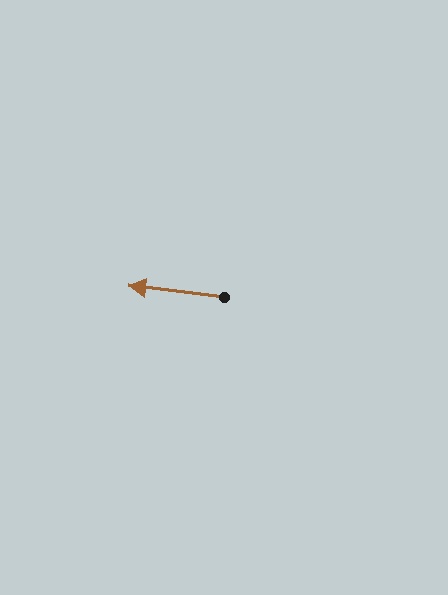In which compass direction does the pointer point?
West.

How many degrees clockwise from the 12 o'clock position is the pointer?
Approximately 277 degrees.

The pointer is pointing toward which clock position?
Roughly 9 o'clock.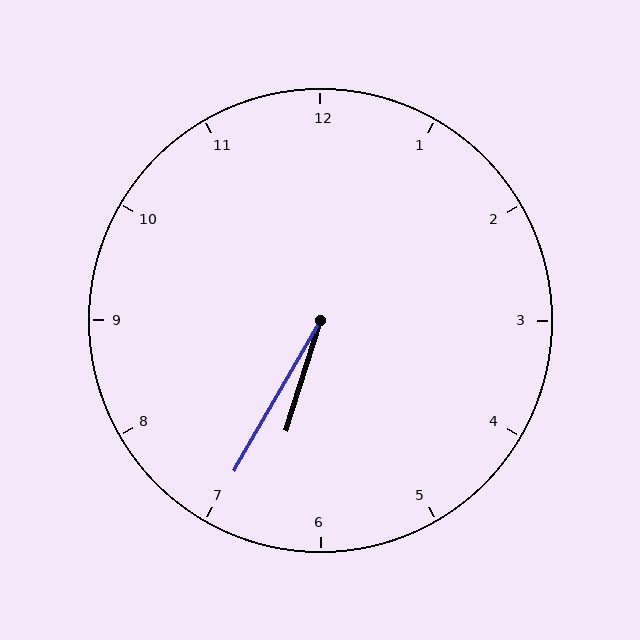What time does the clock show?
6:35.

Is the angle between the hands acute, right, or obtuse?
It is acute.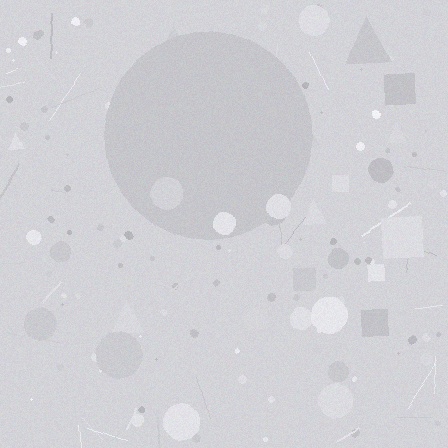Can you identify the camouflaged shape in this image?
The camouflaged shape is a circle.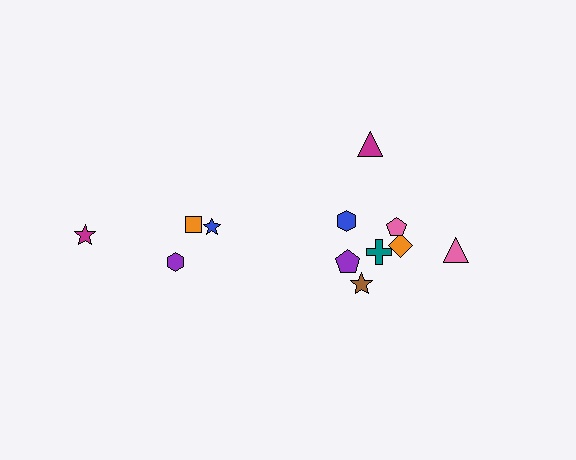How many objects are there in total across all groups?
There are 12 objects.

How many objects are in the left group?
There are 4 objects.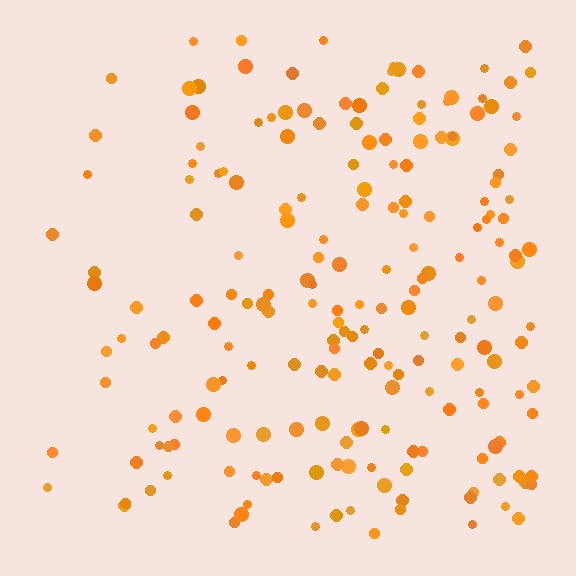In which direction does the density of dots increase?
From left to right, with the right side densest.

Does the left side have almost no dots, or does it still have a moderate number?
Still a moderate number, just noticeably fewer than the right.